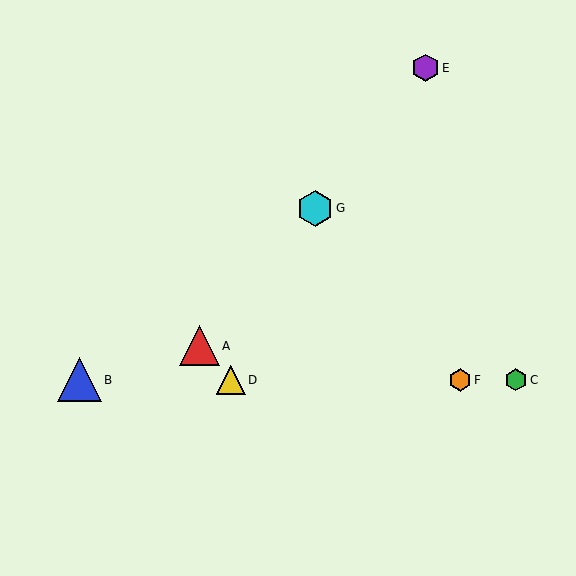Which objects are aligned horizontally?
Objects B, C, D, F are aligned horizontally.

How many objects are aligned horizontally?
4 objects (B, C, D, F) are aligned horizontally.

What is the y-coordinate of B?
Object B is at y≈380.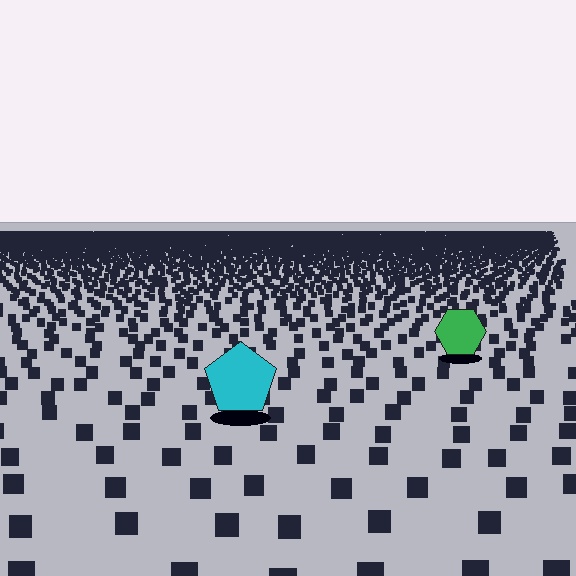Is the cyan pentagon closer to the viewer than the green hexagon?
Yes. The cyan pentagon is closer — you can tell from the texture gradient: the ground texture is coarser near it.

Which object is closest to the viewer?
The cyan pentagon is closest. The texture marks near it are larger and more spread out.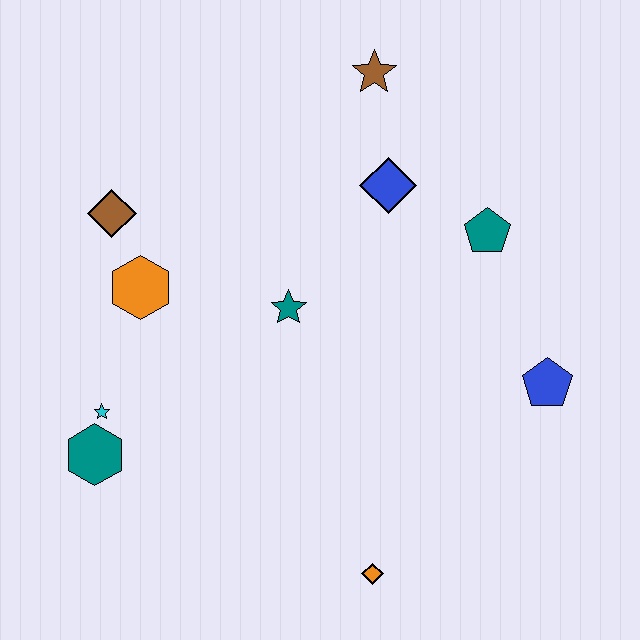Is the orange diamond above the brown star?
No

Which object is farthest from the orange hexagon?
The blue pentagon is farthest from the orange hexagon.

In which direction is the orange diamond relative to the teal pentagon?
The orange diamond is below the teal pentagon.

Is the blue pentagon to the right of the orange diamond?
Yes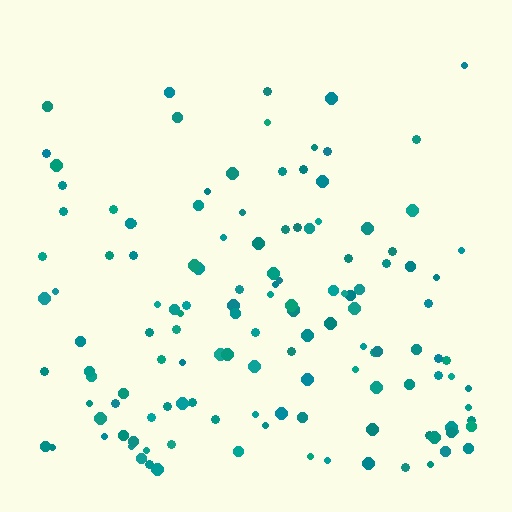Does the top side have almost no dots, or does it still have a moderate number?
Still a moderate number, just noticeably fewer than the bottom.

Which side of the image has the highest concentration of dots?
The bottom.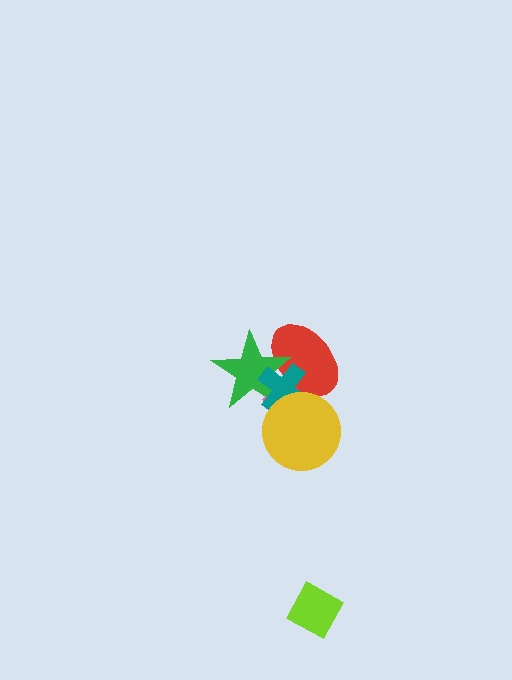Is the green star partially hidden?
Yes, it is partially covered by another shape.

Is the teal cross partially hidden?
Yes, it is partially covered by another shape.